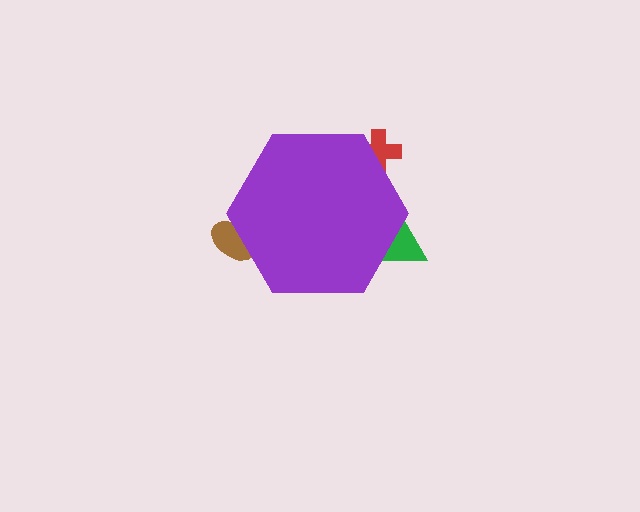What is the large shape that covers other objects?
A purple hexagon.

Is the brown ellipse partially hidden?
Yes, the brown ellipse is partially hidden behind the purple hexagon.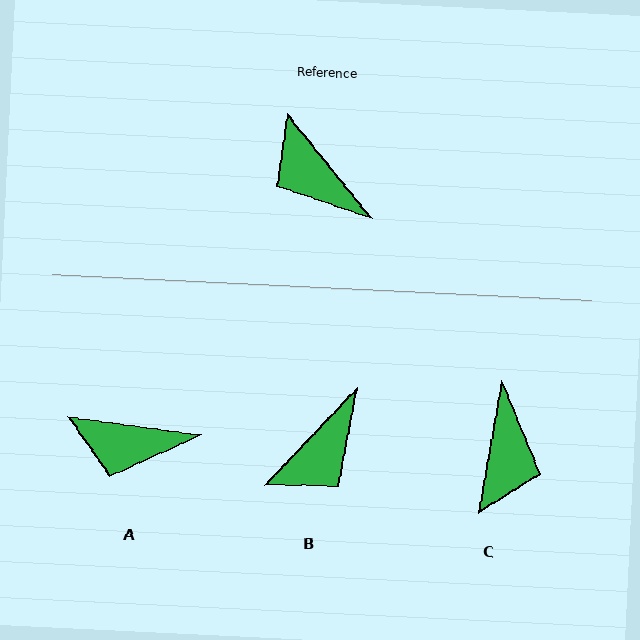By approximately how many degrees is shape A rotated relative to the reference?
Approximately 43 degrees counter-clockwise.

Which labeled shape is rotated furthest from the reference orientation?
C, about 131 degrees away.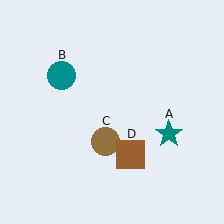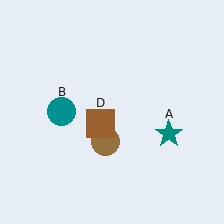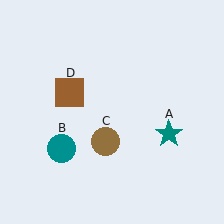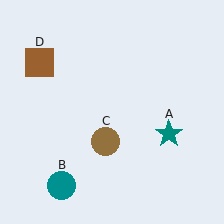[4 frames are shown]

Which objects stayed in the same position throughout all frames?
Teal star (object A) and brown circle (object C) remained stationary.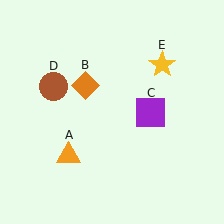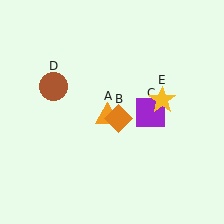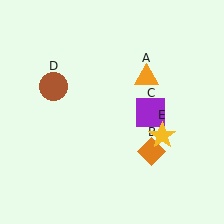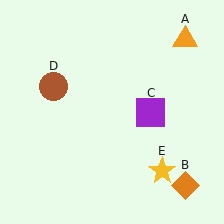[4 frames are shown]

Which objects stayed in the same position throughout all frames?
Purple square (object C) and brown circle (object D) remained stationary.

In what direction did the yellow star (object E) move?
The yellow star (object E) moved down.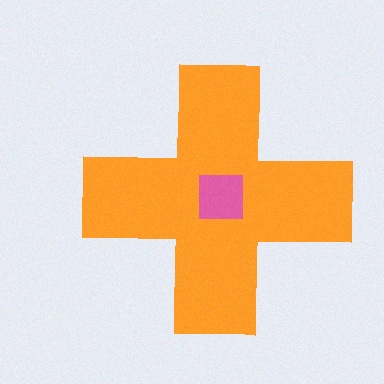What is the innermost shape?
The pink square.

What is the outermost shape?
The orange cross.